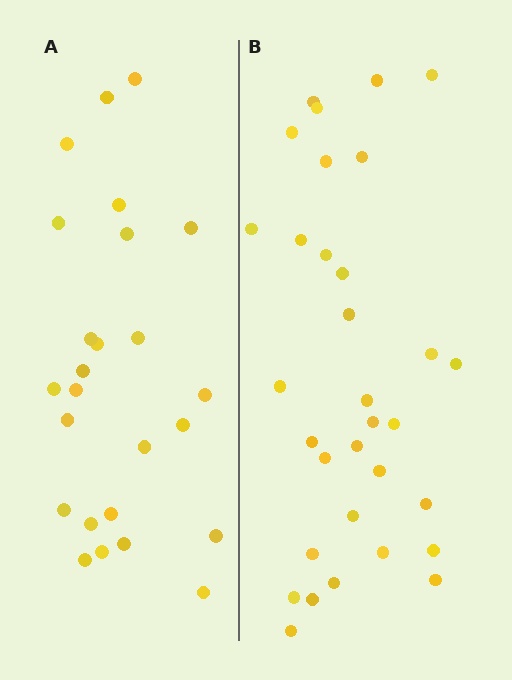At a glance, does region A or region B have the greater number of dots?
Region B (the right region) has more dots.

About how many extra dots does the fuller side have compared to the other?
Region B has roughly 8 or so more dots than region A.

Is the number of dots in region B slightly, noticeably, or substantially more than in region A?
Region B has noticeably more, but not dramatically so. The ratio is roughly 1.3 to 1.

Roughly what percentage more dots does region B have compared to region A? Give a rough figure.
About 30% more.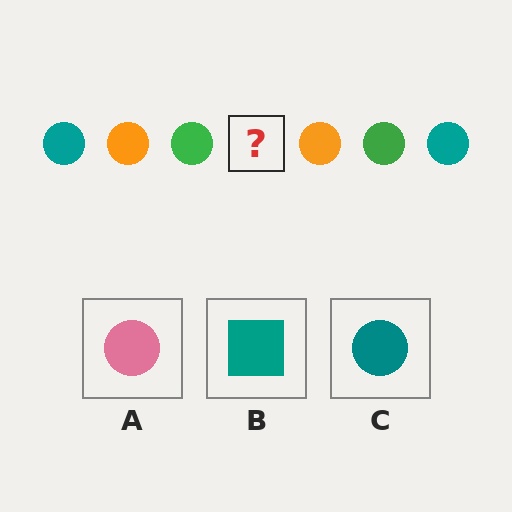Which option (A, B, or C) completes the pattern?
C.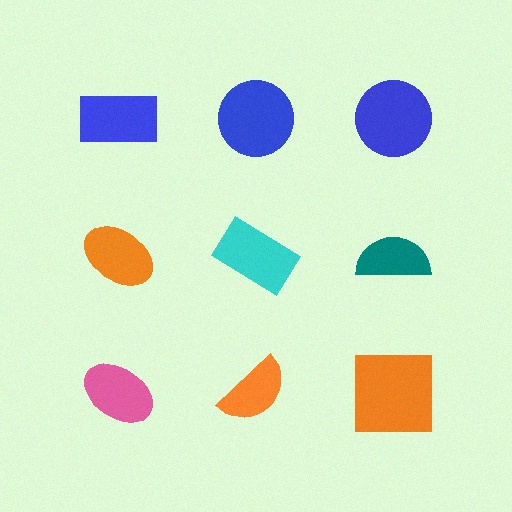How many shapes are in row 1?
3 shapes.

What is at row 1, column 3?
A blue circle.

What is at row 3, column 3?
An orange square.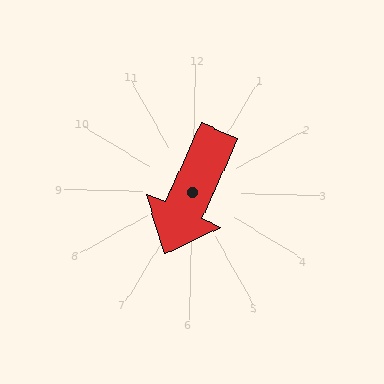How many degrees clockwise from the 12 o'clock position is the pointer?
Approximately 203 degrees.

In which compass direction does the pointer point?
Southwest.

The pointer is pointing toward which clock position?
Roughly 7 o'clock.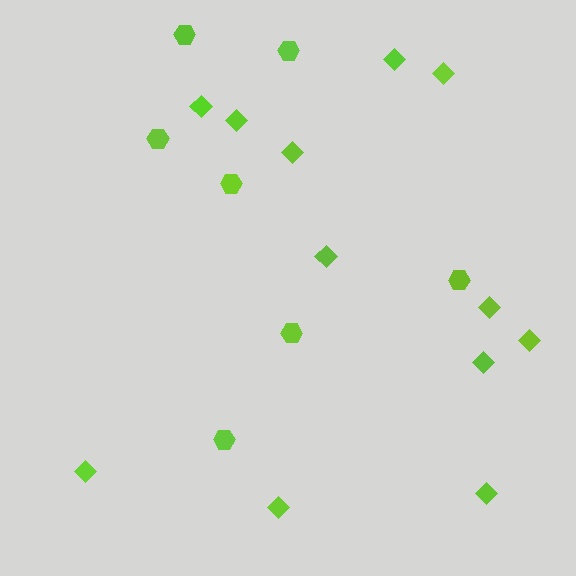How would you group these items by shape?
There are 2 groups: one group of diamonds (12) and one group of hexagons (7).